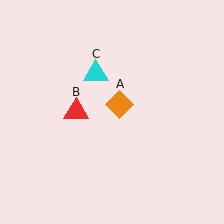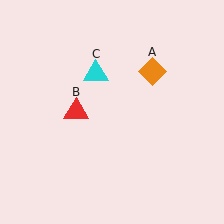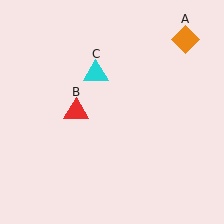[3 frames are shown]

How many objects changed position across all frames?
1 object changed position: orange diamond (object A).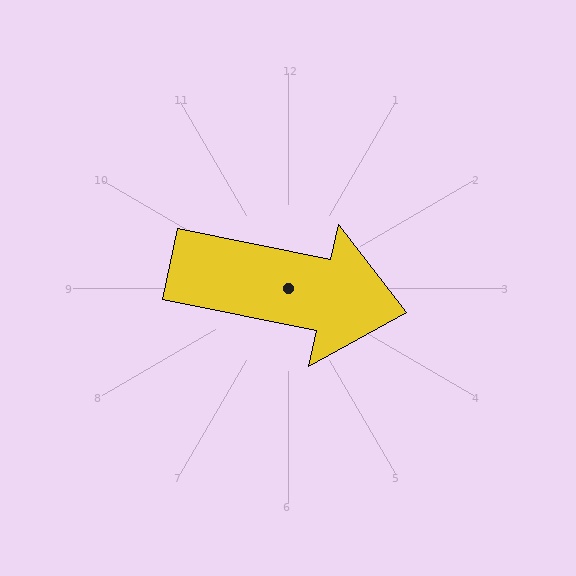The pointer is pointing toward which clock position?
Roughly 3 o'clock.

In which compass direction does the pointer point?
East.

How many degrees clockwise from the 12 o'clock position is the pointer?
Approximately 102 degrees.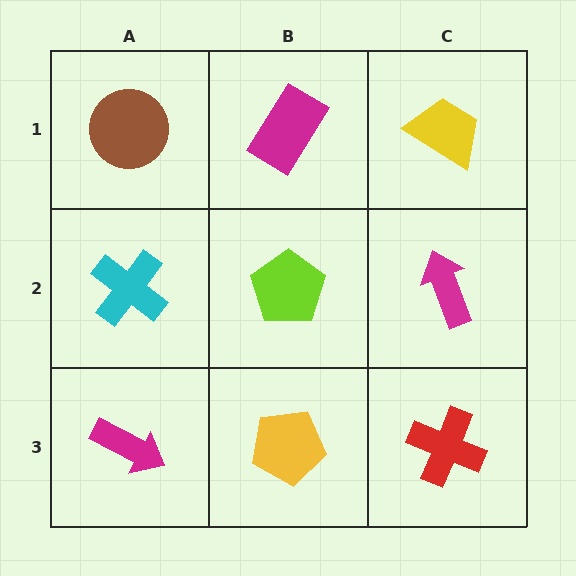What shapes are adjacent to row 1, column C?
A magenta arrow (row 2, column C), a magenta rectangle (row 1, column B).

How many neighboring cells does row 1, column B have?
3.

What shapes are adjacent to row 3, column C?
A magenta arrow (row 2, column C), a yellow pentagon (row 3, column B).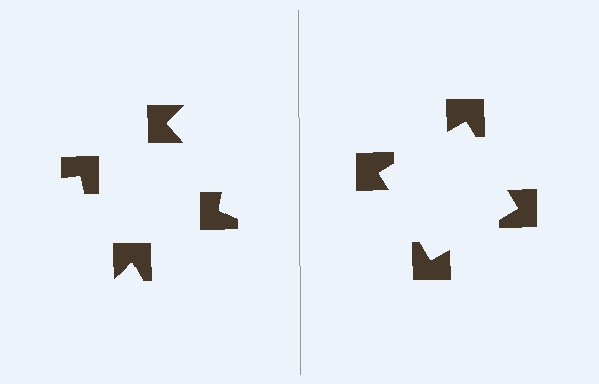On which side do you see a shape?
An illusory square appears on the right side. On the left side the wedge cuts are rotated, so no coherent shape forms.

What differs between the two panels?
The notched squares are positioned identically on both sides; only the wedge orientations differ. On the right they align to a square; on the left they are misaligned.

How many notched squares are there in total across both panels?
8 — 4 on each side.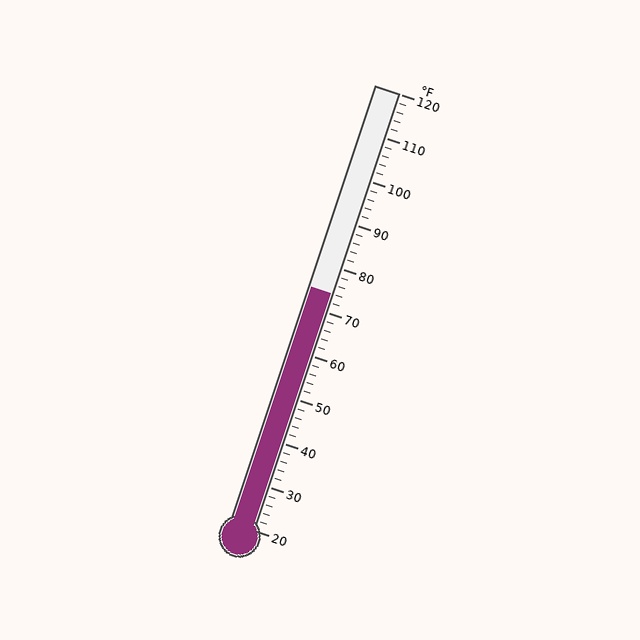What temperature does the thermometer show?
The thermometer shows approximately 74°F.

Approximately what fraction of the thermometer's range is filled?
The thermometer is filled to approximately 55% of its range.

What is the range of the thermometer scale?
The thermometer scale ranges from 20°F to 120°F.